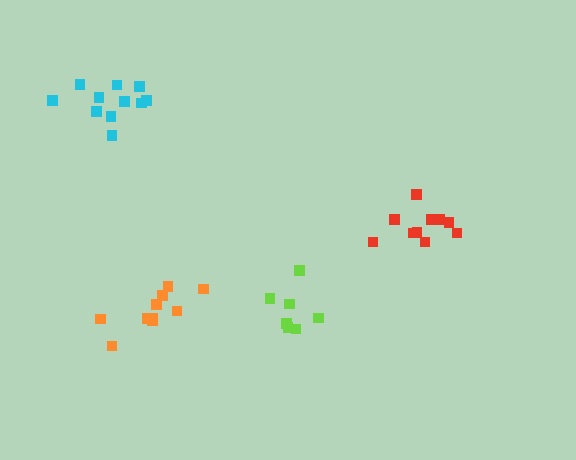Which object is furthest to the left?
The cyan cluster is leftmost.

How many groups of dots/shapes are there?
There are 4 groups.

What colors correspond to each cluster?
The clusters are colored: lime, red, orange, cyan.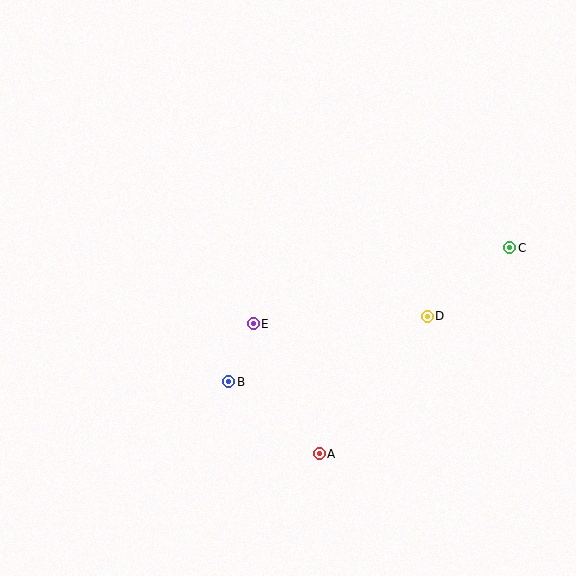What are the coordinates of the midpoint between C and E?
The midpoint between C and E is at (381, 286).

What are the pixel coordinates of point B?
Point B is at (229, 382).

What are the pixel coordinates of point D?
Point D is at (427, 316).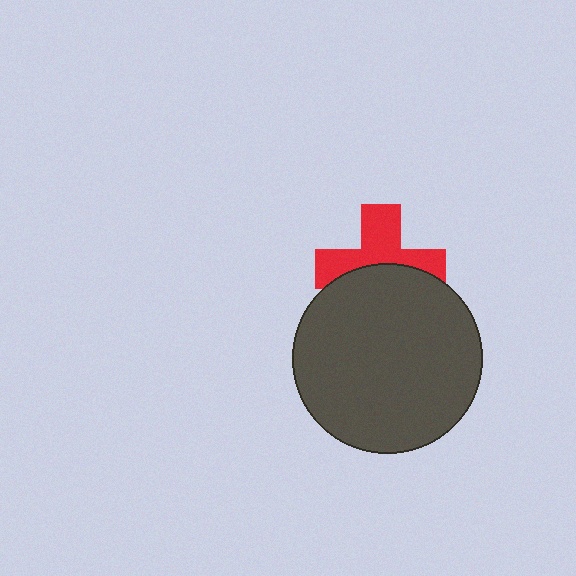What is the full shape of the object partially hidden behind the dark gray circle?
The partially hidden object is a red cross.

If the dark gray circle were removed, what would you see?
You would see the complete red cross.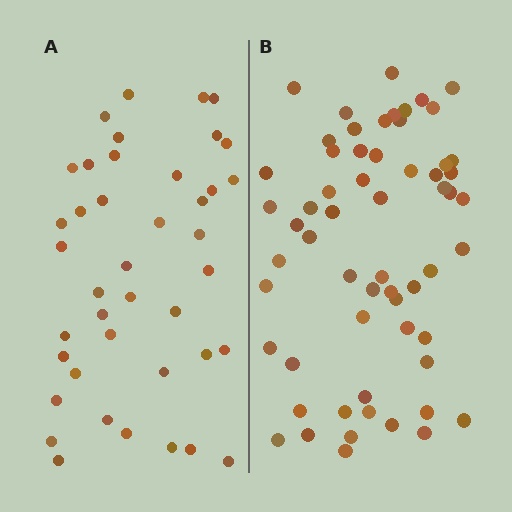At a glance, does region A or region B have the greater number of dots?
Region B (the right region) has more dots.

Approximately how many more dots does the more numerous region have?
Region B has approximately 20 more dots than region A.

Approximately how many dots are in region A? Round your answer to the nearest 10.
About 40 dots. (The exact count is 41, which rounds to 40.)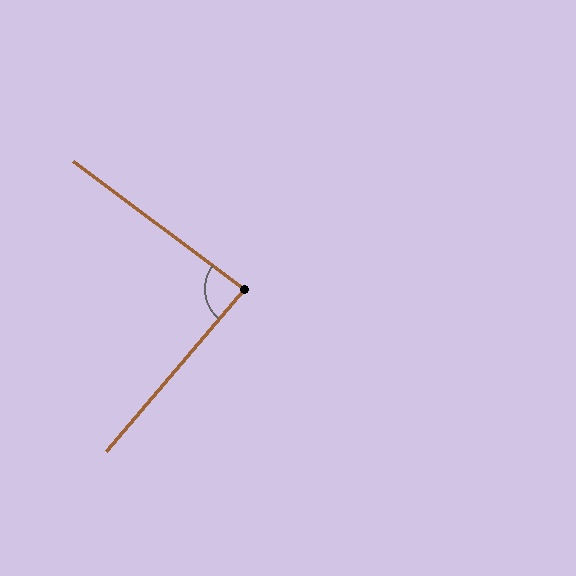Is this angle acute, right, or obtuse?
It is approximately a right angle.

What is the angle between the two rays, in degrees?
Approximately 86 degrees.